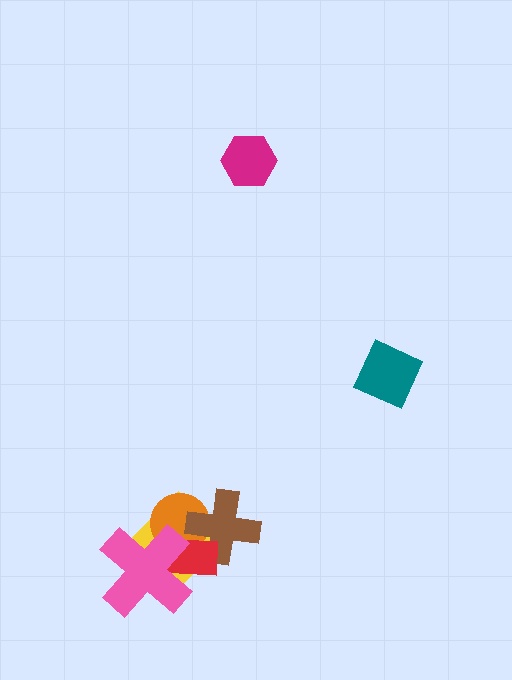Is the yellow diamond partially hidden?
Yes, it is partially covered by another shape.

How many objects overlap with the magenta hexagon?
0 objects overlap with the magenta hexagon.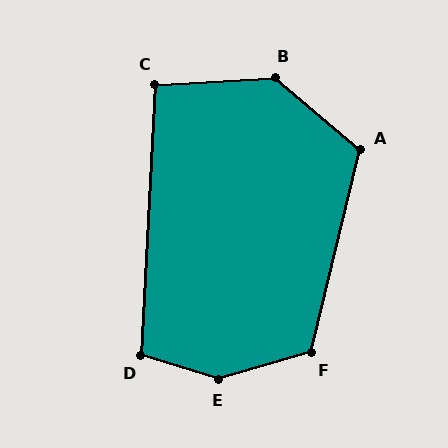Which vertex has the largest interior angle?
E, at approximately 147 degrees.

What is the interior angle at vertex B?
Approximately 136 degrees (obtuse).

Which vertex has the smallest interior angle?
C, at approximately 96 degrees.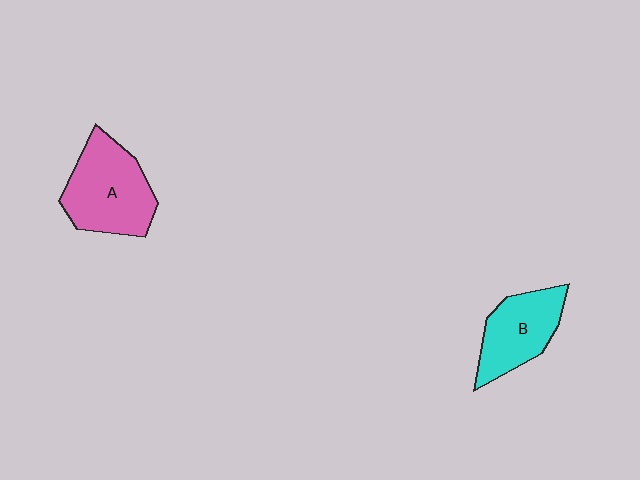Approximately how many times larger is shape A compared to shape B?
Approximately 1.3 times.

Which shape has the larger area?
Shape A (pink).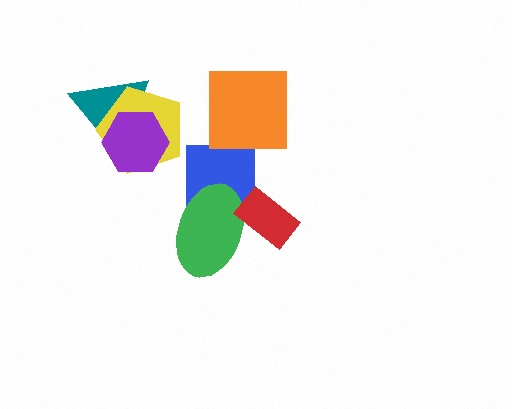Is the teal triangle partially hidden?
Yes, it is partially covered by another shape.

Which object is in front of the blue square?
The green ellipse is in front of the blue square.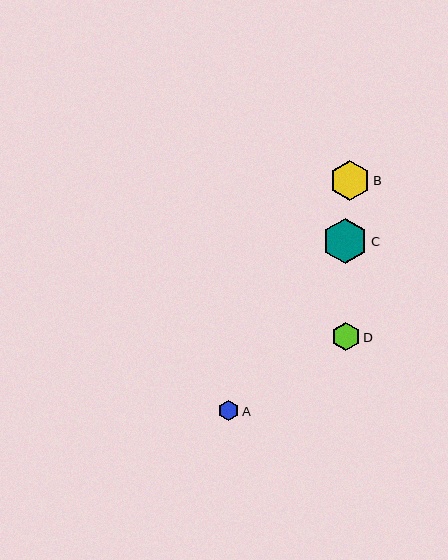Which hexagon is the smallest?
Hexagon A is the smallest with a size of approximately 21 pixels.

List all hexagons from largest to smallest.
From largest to smallest: C, B, D, A.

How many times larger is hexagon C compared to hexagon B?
Hexagon C is approximately 1.1 times the size of hexagon B.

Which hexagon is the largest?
Hexagon C is the largest with a size of approximately 45 pixels.